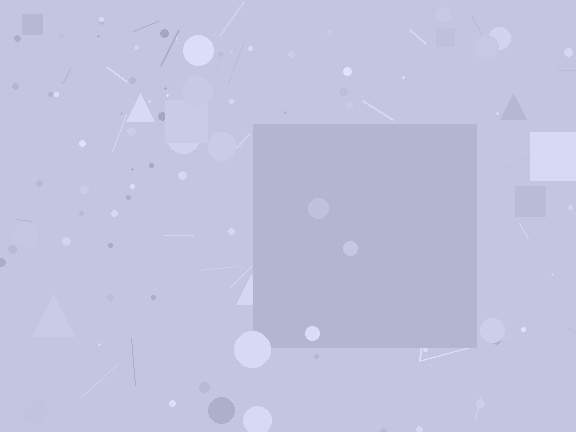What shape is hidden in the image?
A square is hidden in the image.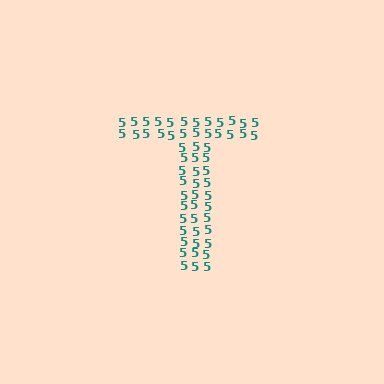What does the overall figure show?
The overall figure shows the letter T.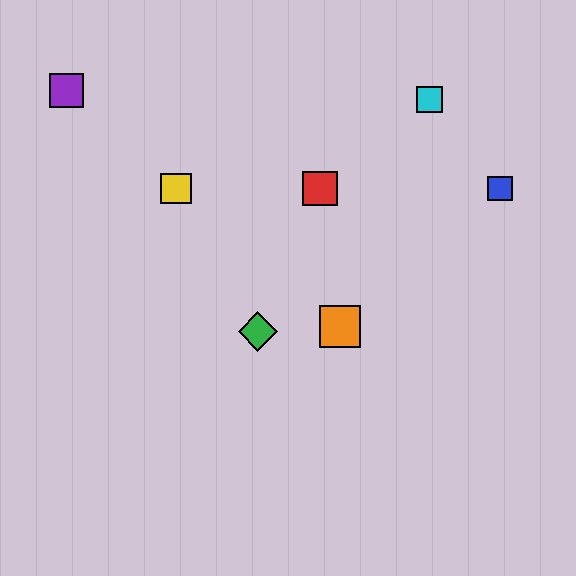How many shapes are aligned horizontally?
3 shapes (the red square, the blue square, the yellow square) are aligned horizontally.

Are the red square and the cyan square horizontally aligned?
No, the red square is at y≈189 and the cyan square is at y≈99.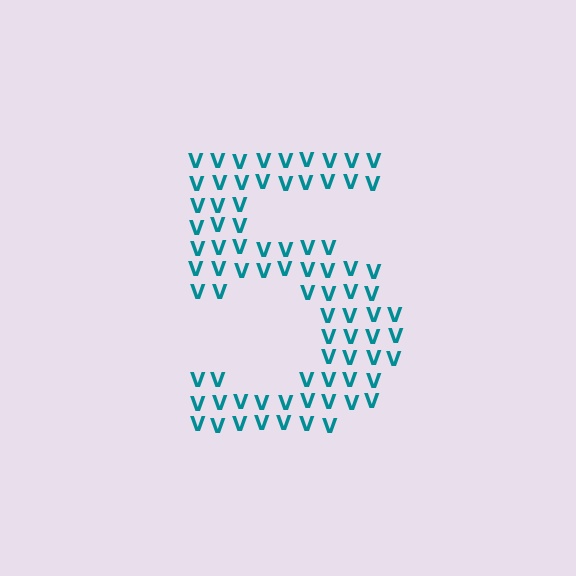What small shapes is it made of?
It is made of small letter V's.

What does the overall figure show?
The overall figure shows the digit 5.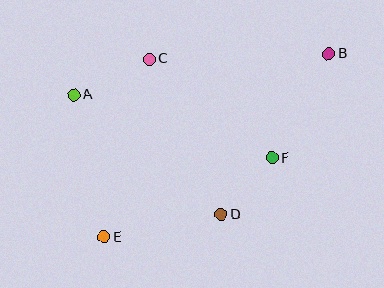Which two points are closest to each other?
Points D and F are closest to each other.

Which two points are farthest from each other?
Points B and E are farthest from each other.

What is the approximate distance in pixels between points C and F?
The distance between C and F is approximately 158 pixels.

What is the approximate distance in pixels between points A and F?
The distance between A and F is approximately 208 pixels.